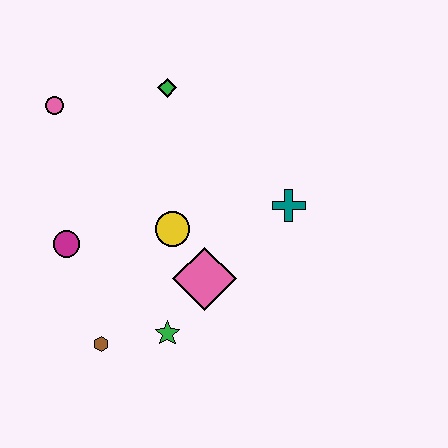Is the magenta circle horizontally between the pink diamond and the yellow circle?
No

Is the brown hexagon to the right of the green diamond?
No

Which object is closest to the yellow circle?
The pink diamond is closest to the yellow circle.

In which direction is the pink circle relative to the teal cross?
The pink circle is to the left of the teal cross.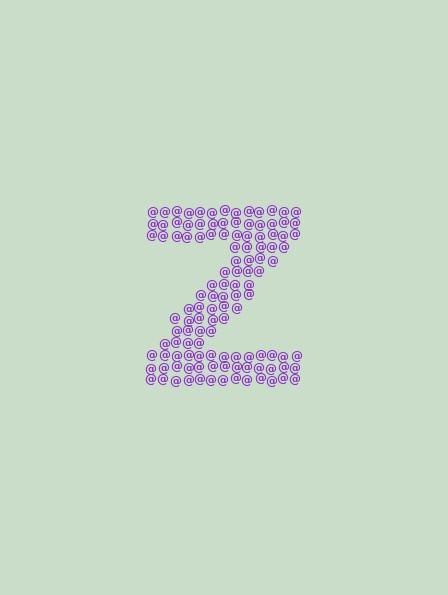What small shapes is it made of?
It is made of small at signs.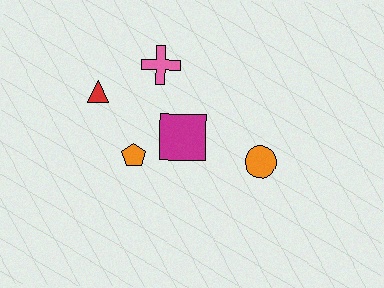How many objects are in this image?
There are 5 objects.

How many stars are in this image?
There are no stars.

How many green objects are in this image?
There are no green objects.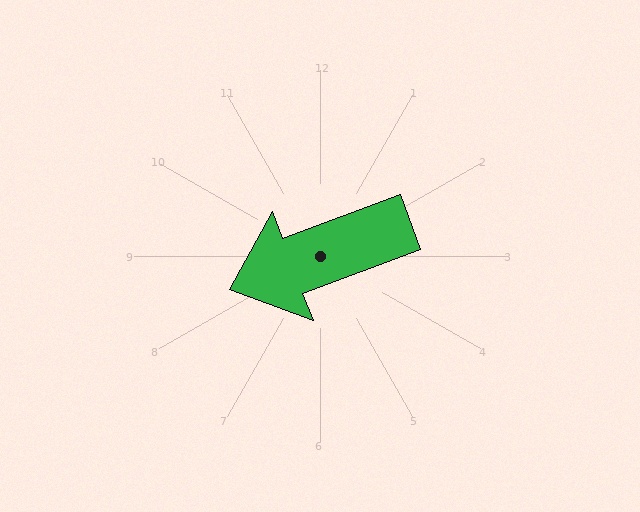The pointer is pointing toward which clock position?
Roughly 8 o'clock.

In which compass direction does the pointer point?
West.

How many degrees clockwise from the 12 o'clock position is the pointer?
Approximately 250 degrees.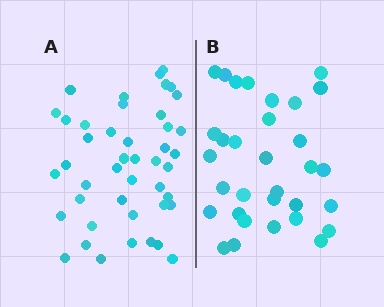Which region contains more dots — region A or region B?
Region A (the left region) has more dots.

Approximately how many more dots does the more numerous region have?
Region A has roughly 12 or so more dots than region B.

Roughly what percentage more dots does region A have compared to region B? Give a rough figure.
About 40% more.